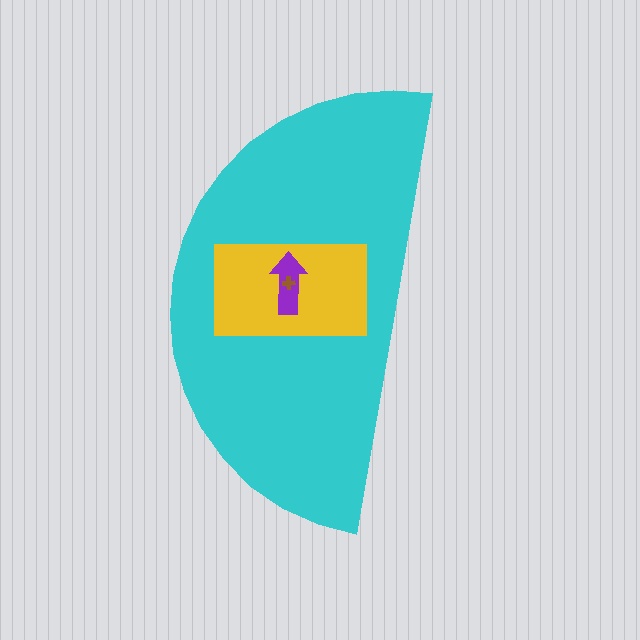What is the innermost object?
The brown cross.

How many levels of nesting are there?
4.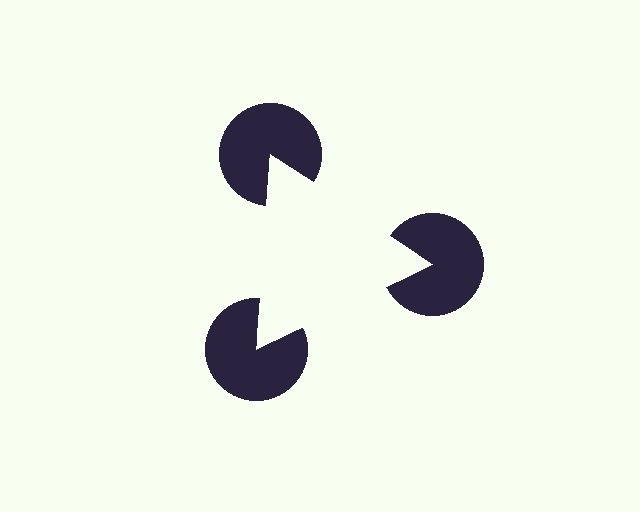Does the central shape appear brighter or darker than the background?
It typically appears slightly brighter than the background, even though no actual brightness change is drawn.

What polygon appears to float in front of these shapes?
An illusory triangle — its edges are inferred from the aligned wedge cuts in the pac-man discs, not physically drawn.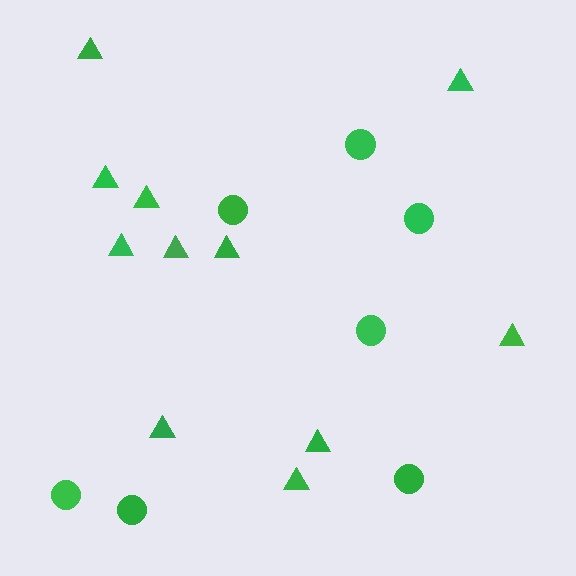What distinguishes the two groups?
There are 2 groups: one group of circles (7) and one group of triangles (11).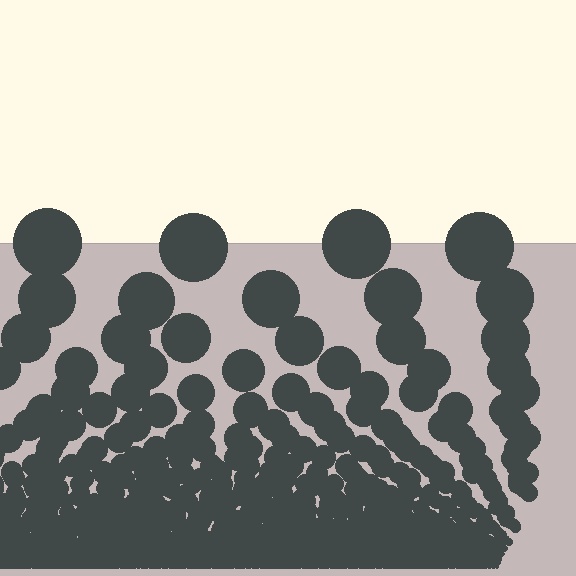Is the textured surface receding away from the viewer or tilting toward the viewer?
The surface appears to tilt toward the viewer. Texture elements get larger and sparser toward the top.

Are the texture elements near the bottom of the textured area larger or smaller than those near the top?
Smaller. The gradient is inverted — elements near the bottom are smaller and denser.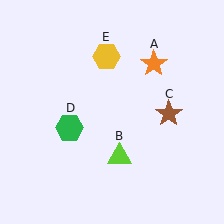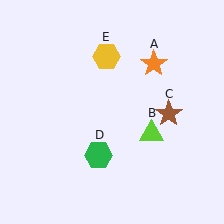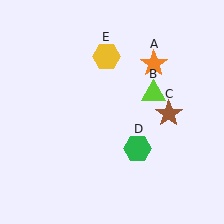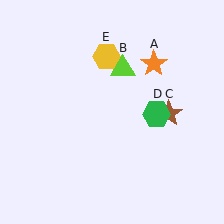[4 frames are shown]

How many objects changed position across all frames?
2 objects changed position: lime triangle (object B), green hexagon (object D).